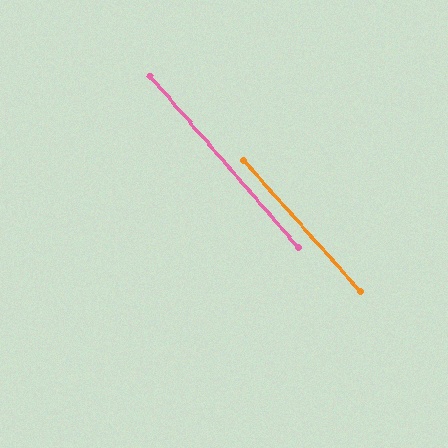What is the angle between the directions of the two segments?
Approximately 1 degree.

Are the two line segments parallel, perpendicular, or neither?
Parallel — their directions differ by only 1.0°.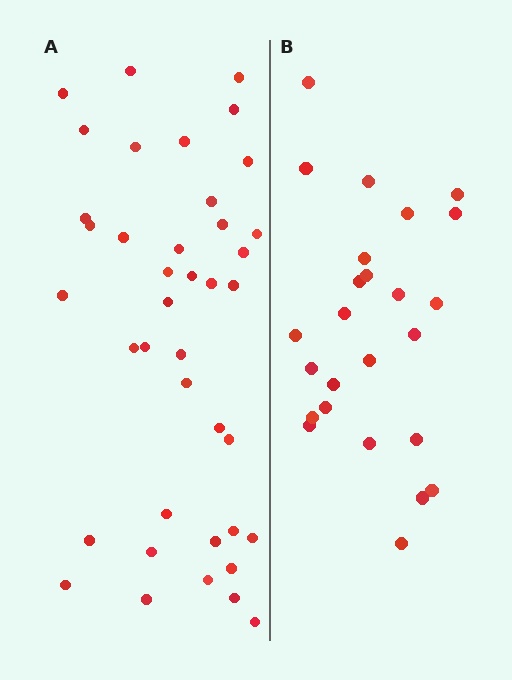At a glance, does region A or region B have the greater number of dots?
Region A (the left region) has more dots.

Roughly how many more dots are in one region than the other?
Region A has approximately 15 more dots than region B.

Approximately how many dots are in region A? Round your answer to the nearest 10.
About 40 dots.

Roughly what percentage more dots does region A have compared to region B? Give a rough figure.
About 60% more.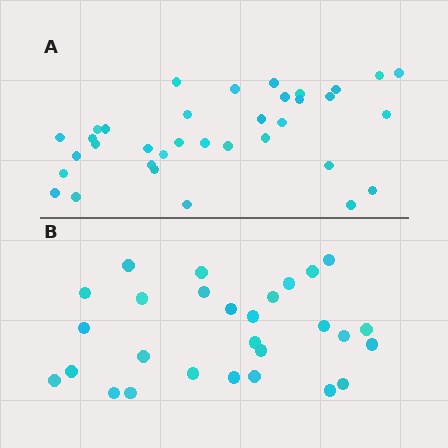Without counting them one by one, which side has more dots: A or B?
Region A (the top region) has more dots.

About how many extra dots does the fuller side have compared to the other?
Region A has roughly 8 or so more dots than region B.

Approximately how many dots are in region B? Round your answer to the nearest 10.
About 30 dots. (The exact count is 28, which rounds to 30.)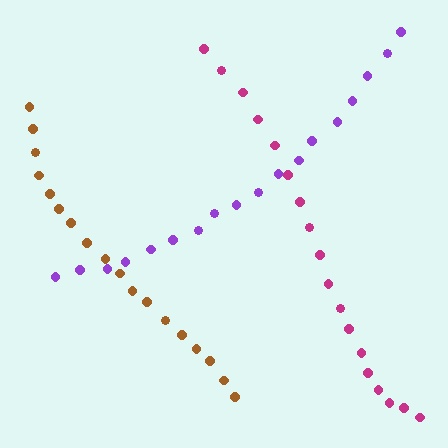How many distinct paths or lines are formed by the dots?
There are 3 distinct paths.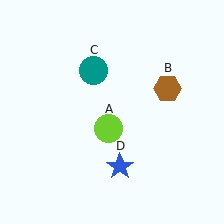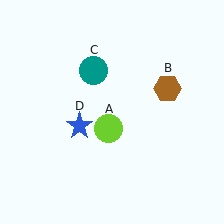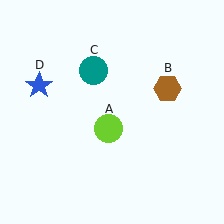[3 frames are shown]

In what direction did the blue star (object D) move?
The blue star (object D) moved up and to the left.